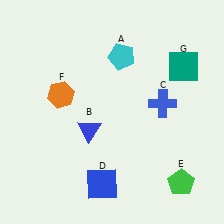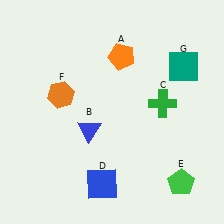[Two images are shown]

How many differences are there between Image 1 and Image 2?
There are 2 differences between the two images.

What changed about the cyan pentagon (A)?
In Image 1, A is cyan. In Image 2, it changed to orange.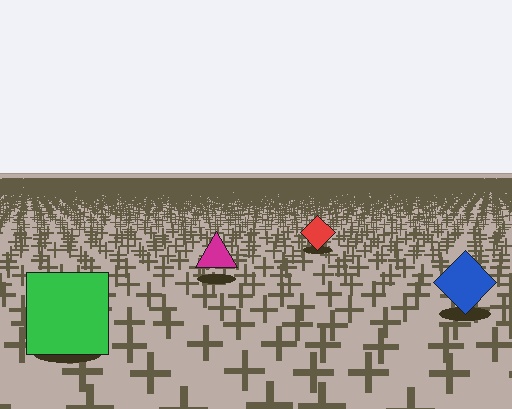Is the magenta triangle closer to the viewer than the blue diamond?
No. The blue diamond is closer — you can tell from the texture gradient: the ground texture is coarser near it.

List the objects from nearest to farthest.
From nearest to farthest: the green square, the blue diamond, the magenta triangle, the red diamond.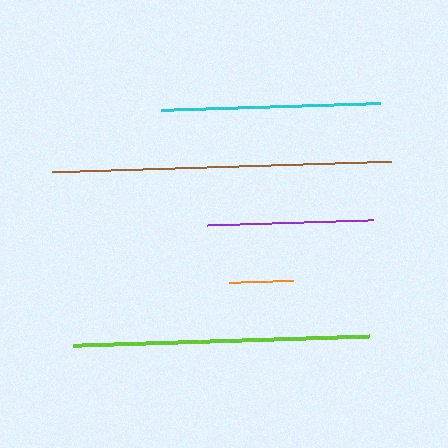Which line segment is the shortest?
The orange line is the shortest at approximately 64 pixels.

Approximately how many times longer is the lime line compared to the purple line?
The lime line is approximately 1.8 times the length of the purple line.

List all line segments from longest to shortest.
From longest to shortest: brown, lime, cyan, purple, orange.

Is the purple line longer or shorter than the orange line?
The purple line is longer than the orange line.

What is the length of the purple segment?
The purple segment is approximately 166 pixels long.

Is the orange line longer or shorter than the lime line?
The lime line is longer than the orange line.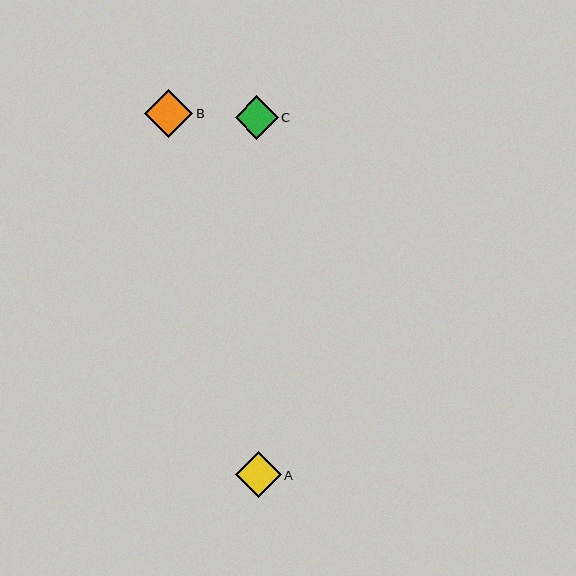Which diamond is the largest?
Diamond B is the largest with a size of approximately 48 pixels.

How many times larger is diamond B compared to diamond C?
Diamond B is approximately 1.1 times the size of diamond C.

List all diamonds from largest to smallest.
From largest to smallest: B, A, C.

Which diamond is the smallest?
Diamond C is the smallest with a size of approximately 43 pixels.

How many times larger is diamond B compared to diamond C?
Diamond B is approximately 1.1 times the size of diamond C.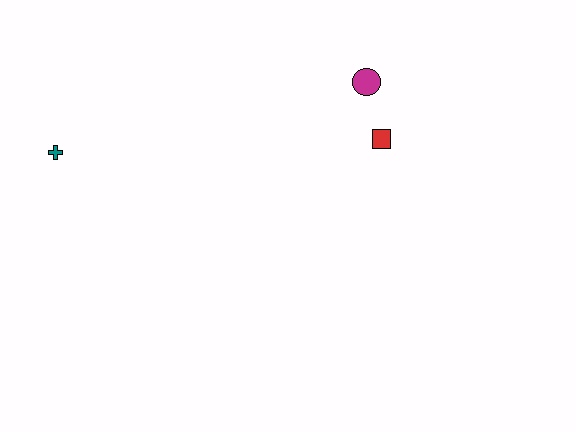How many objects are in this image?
There are 3 objects.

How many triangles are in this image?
There are no triangles.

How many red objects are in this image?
There is 1 red object.